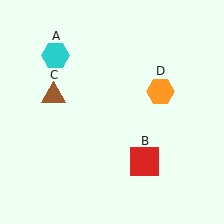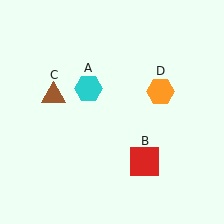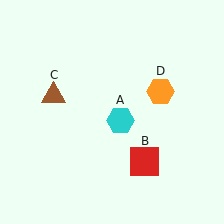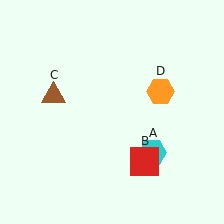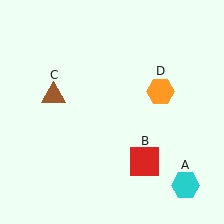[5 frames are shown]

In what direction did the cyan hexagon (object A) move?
The cyan hexagon (object A) moved down and to the right.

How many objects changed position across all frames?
1 object changed position: cyan hexagon (object A).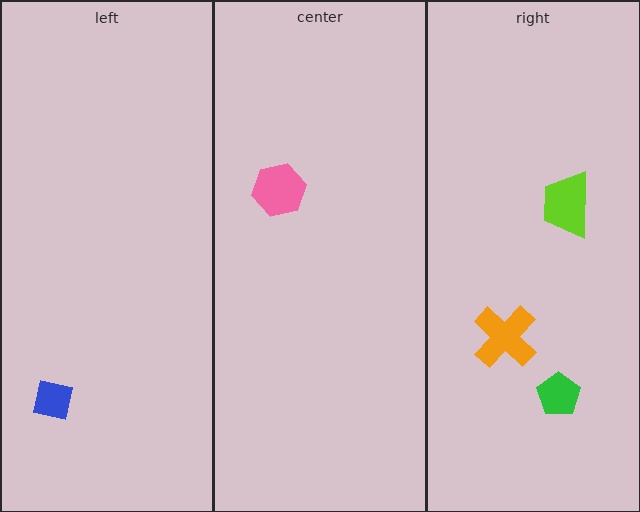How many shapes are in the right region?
3.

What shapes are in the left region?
The blue square.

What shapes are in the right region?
The green pentagon, the lime trapezoid, the orange cross.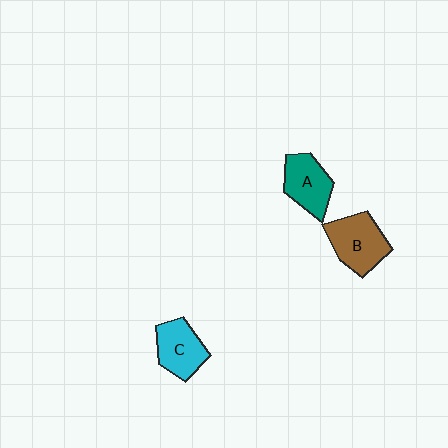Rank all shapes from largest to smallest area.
From largest to smallest: B (brown), A (teal), C (cyan).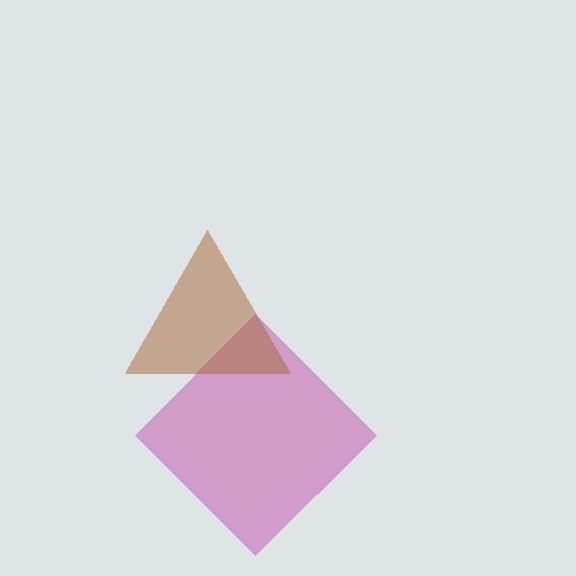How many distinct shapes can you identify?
There are 2 distinct shapes: a magenta diamond, a brown triangle.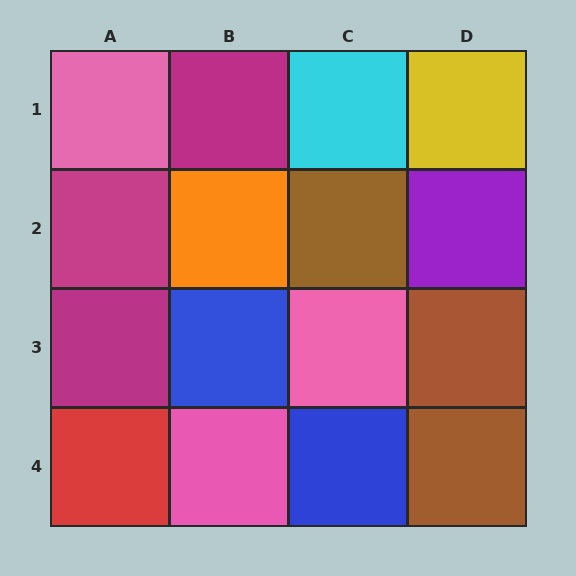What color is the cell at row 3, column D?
Brown.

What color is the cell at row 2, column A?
Magenta.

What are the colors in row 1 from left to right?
Pink, magenta, cyan, yellow.